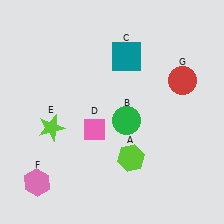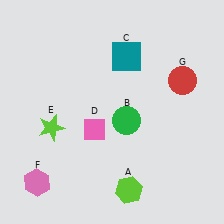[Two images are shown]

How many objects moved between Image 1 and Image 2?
1 object moved between the two images.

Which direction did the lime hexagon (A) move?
The lime hexagon (A) moved down.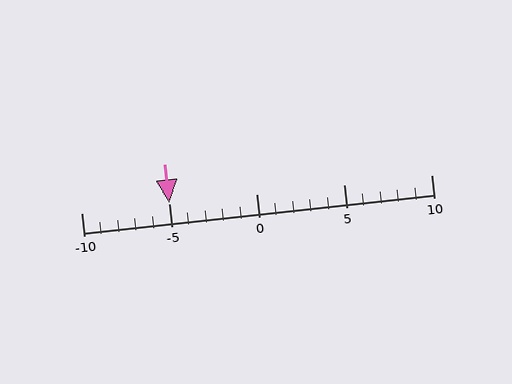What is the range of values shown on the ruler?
The ruler shows values from -10 to 10.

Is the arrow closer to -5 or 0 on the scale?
The arrow is closer to -5.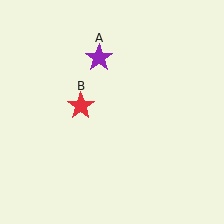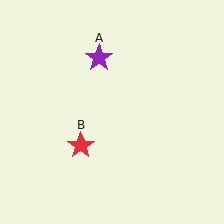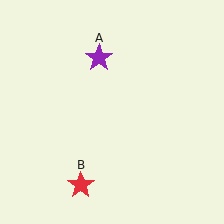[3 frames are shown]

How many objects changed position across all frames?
1 object changed position: red star (object B).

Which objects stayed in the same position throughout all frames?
Purple star (object A) remained stationary.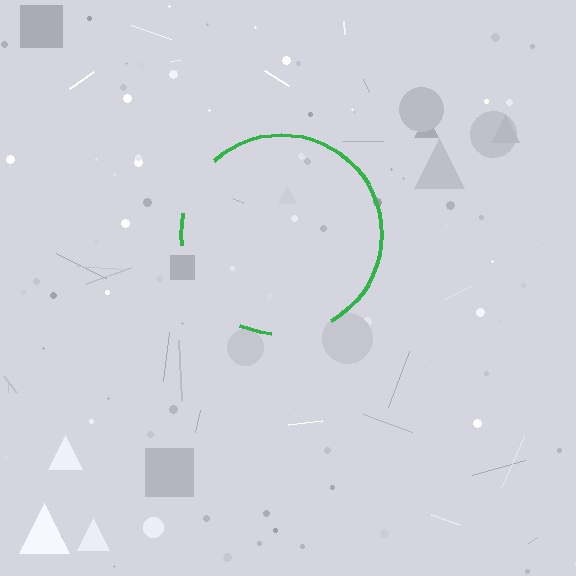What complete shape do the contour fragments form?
The contour fragments form a circle.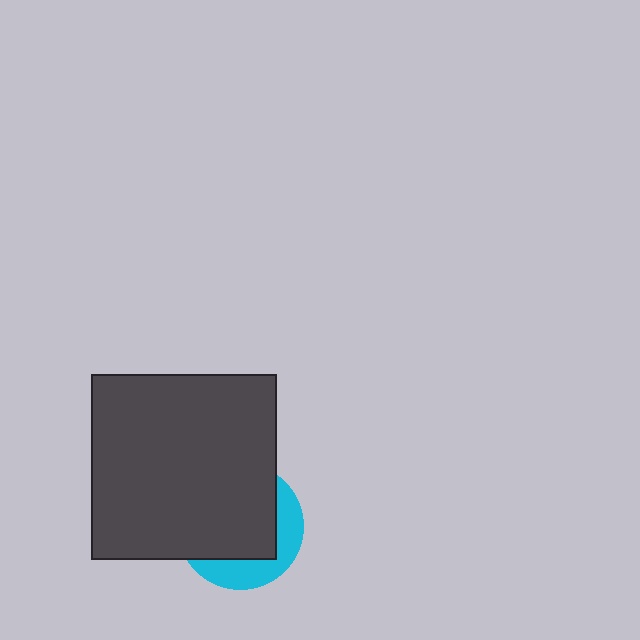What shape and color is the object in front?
The object in front is a dark gray square.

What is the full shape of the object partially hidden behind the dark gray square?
The partially hidden object is a cyan circle.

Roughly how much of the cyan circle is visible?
A small part of it is visible (roughly 32%).